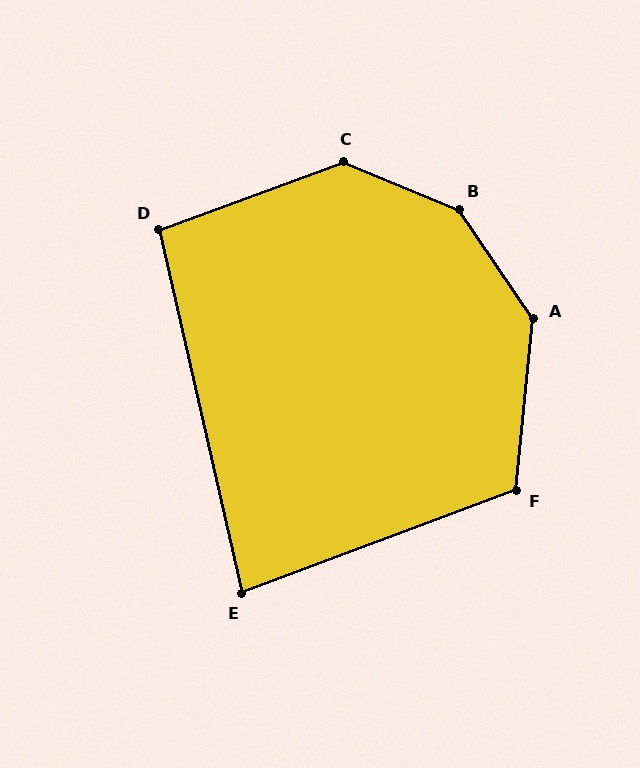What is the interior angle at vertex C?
Approximately 138 degrees (obtuse).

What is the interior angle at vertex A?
Approximately 140 degrees (obtuse).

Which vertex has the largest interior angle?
B, at approximately 147 degrees.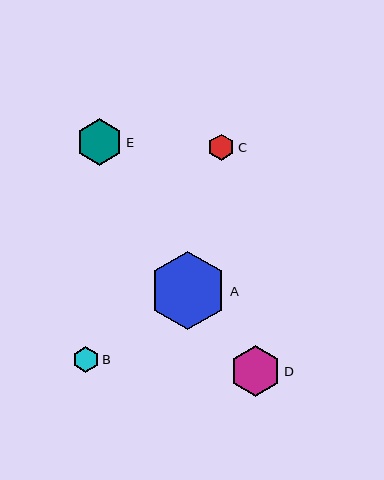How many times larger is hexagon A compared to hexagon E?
Hexagon A is approximately 1.7 times the size of hexagon E.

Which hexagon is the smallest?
Hexagon B is the smallest with a size of approximately 26 pixels.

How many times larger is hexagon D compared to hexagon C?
Hexagon D is approximately 1.9 times the size of hexagon C.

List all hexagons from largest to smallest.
From largest to smallest: A, D, E, C, B.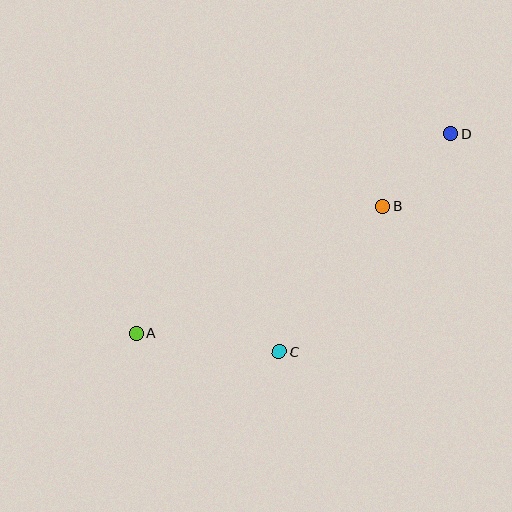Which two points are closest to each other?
Points B and D are closest to each other.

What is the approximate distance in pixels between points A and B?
The distance between A and B is approximately 277 pixels.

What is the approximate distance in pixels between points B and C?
The distance between B and C is approximately 178 pixels.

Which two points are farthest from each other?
Points A and D are farthest from each other.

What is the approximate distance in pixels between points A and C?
The distance between A and C is approximately 145 pixels.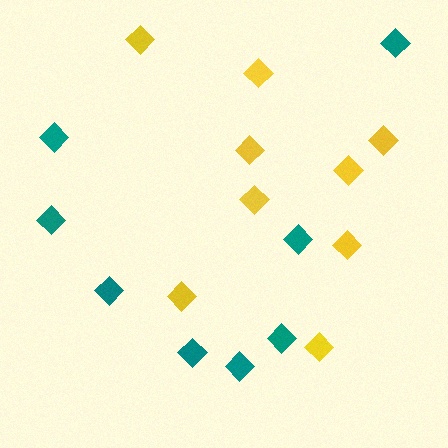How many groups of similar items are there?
There are 2 groups: one group of teal diamonds (8) and one group of yellow diamonds (9).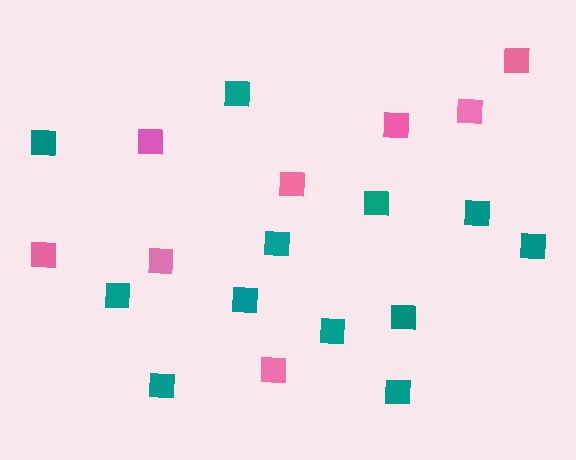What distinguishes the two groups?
There are 2 groups: one group of teal squares (12) and one group of pink squares (8).